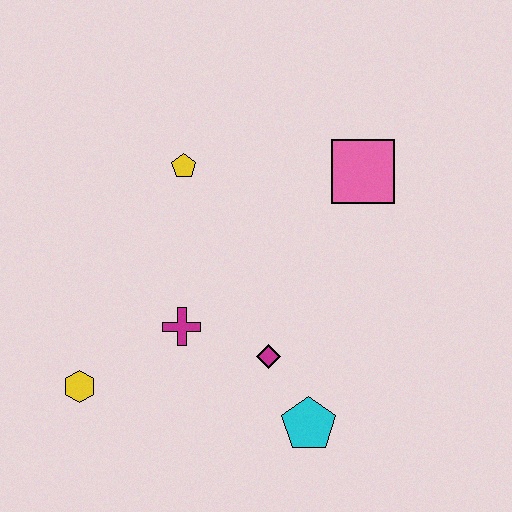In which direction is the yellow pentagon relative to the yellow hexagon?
The yellow pentagon is above the yellow hexagon.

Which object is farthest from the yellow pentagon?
The cyan pentagon is farthest from the yellow pentagon.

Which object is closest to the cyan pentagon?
The magenta diamond is closest to the cyan pentagon.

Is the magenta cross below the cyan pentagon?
No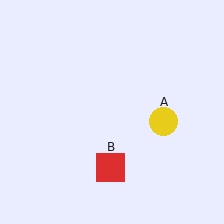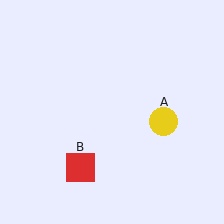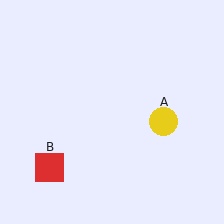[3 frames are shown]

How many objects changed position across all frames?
1 object changed position: red square (object B).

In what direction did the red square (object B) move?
The red square (object B) moved left.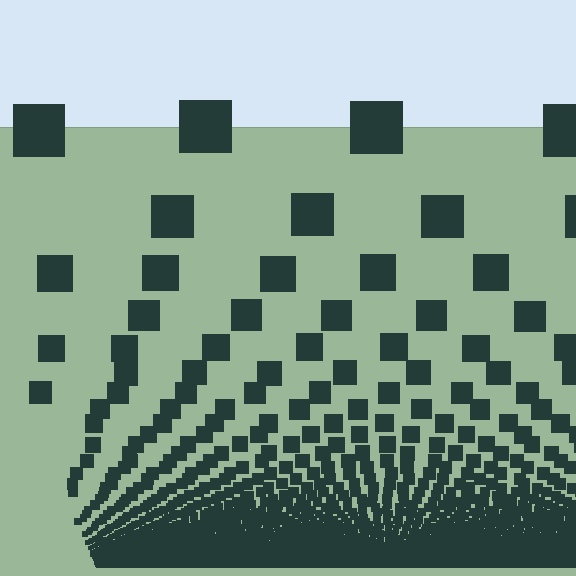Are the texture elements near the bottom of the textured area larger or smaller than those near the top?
Smaller. The gradient is inverted — elements near the bottom are smaller and denser.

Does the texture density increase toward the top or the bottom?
Density increases toward the bottom.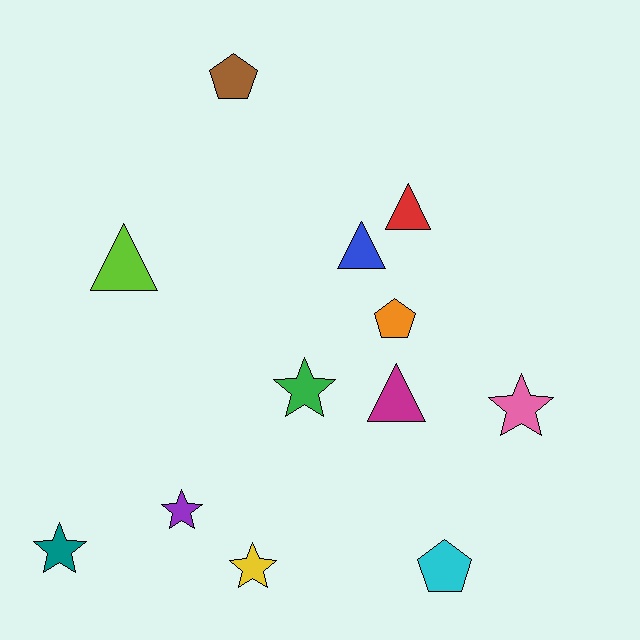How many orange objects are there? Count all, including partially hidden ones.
There is 1 orange object.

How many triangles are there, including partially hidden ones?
There are 4 triangles.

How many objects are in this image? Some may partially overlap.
There are 12 objects.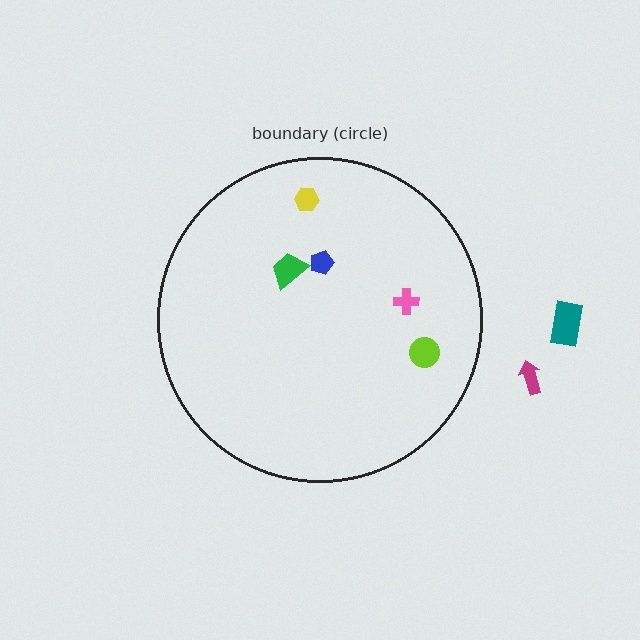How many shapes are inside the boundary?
5 inside, 2 outside.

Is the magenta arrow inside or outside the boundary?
Outside.